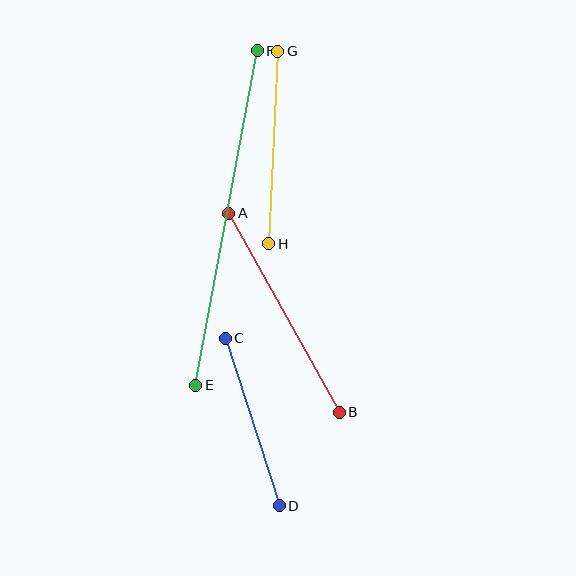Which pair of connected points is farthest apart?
Points E and F are farthest apart.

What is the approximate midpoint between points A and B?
The midpoint is at approximately (284, 313) pixels.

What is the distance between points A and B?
The distance is approximately 228 pixels.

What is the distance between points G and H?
The distance is approximately 193 pixels.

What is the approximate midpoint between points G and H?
The midpoint is at approximately (273, 148) pixels.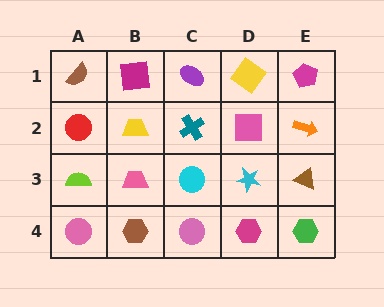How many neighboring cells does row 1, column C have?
3.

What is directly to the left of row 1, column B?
A brown semicircle.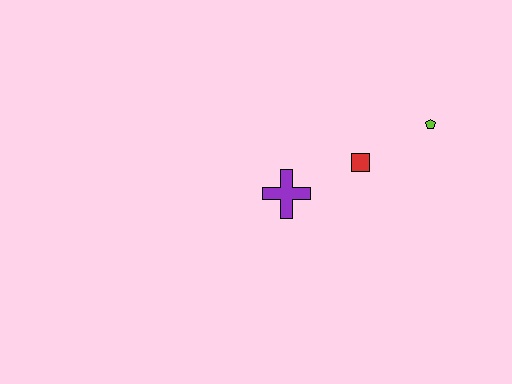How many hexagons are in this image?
There are no hexagons.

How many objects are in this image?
There are 3 objects.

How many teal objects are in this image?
There are no teal objects.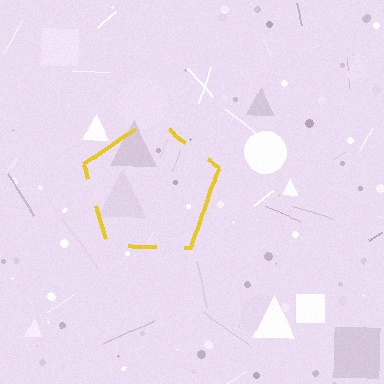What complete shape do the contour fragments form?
The contour fragments form a pentagon.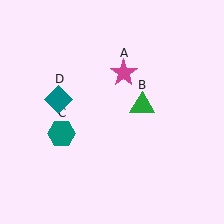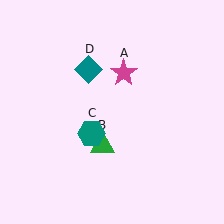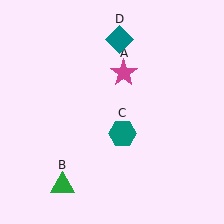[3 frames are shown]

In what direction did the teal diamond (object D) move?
The teal diamond (object D) moved up and to the right.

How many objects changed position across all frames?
3 objects changed position: green triangle (object B), teal hexagon (object C), teal diamond (object D).